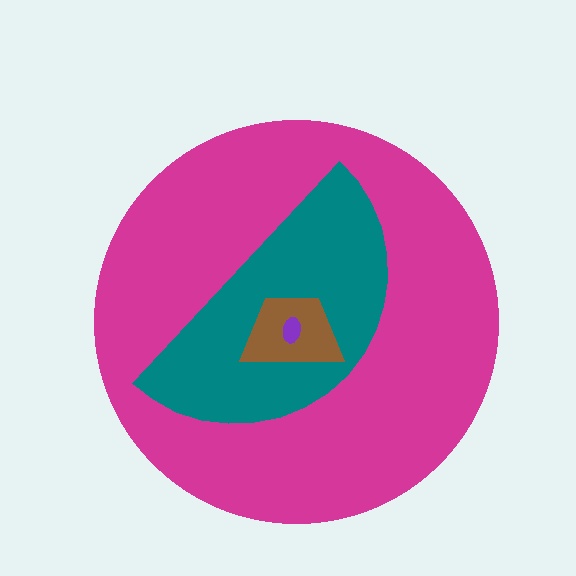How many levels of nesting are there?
4.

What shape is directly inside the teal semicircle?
The brown trapezoid.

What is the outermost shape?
The magenta circle.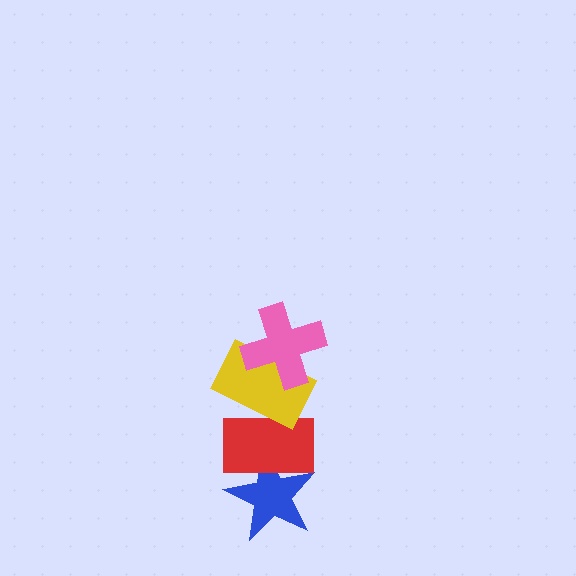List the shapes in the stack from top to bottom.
From top to bottom: the pink cross, the yellow rectangle, the red rectangle, the blue star.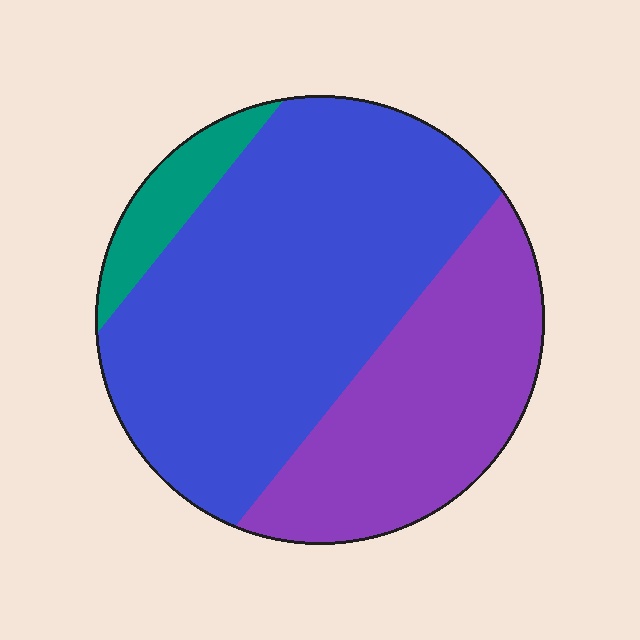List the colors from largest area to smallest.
From largest to smallest: blue, purple, teal.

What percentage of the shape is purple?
Purple covers 32% of the shape.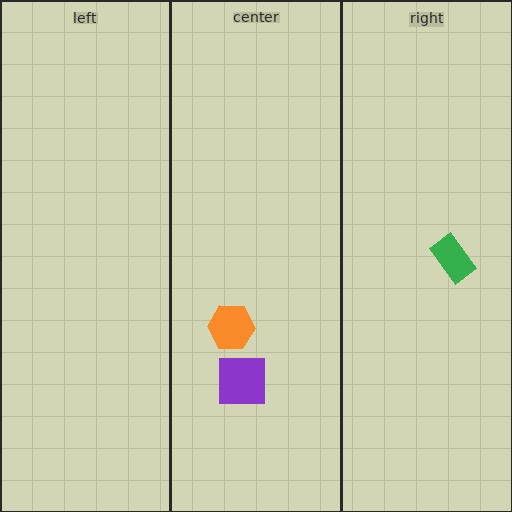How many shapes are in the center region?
2.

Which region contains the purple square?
The center region.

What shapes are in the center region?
The orange hexagon, the purple square.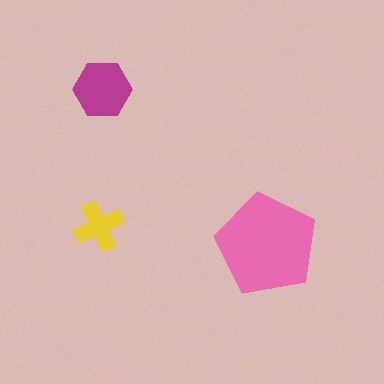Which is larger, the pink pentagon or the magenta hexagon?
The pink pentagon.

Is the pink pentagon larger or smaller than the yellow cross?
Larger.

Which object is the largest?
The pink pentagon.